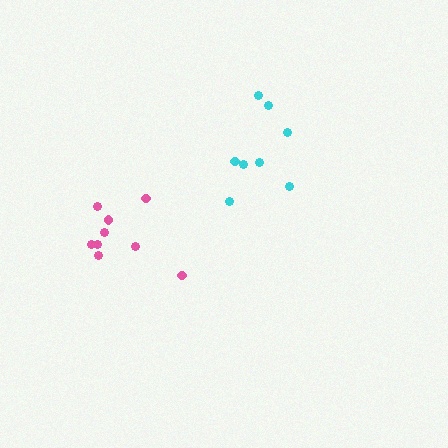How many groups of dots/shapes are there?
There are 2 groups.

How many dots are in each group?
Group 1: 8 dots, Group 2: 9 dots (17 total).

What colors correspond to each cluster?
The clusters are colored: cyan, pink.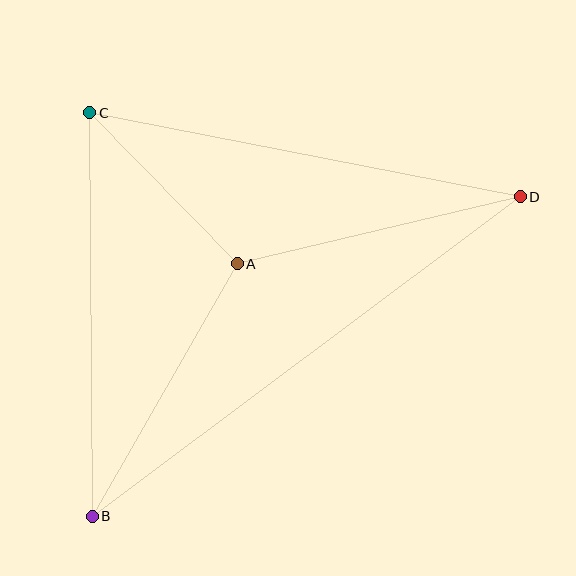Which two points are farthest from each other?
Points B and D are farthest from each other.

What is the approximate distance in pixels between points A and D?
The distance between A and D is approximately 291 pixels.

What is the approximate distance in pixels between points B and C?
The distance between B and C is approximately 404 pixels.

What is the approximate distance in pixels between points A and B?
The distance between A and B is approximately 291 pixels.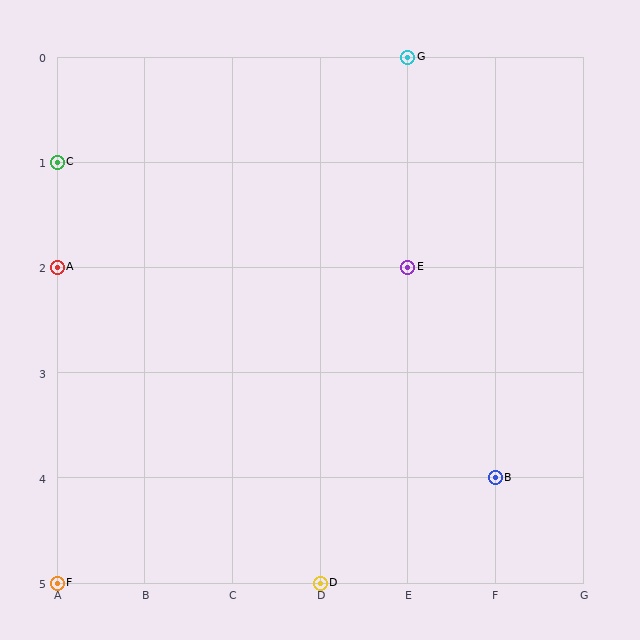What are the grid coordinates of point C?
Point C is at grid coordinates (A, 1).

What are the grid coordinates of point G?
Point G is at grid coordinates (E, 0).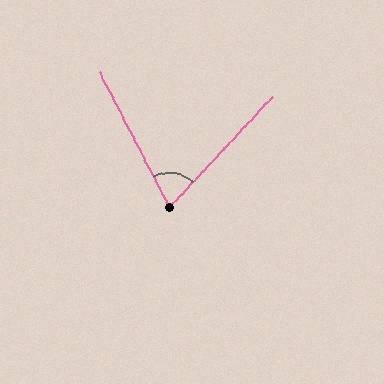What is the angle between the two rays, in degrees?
Approximately 70 degrees.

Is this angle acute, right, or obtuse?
It is acute.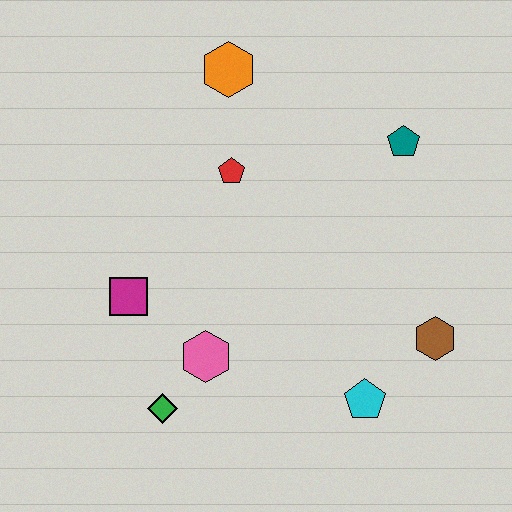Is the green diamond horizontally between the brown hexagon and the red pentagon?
No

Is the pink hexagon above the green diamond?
Yes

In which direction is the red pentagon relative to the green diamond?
The red pentagon is above the green diamond.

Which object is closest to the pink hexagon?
The green diamond is closest to the pink hexagon.